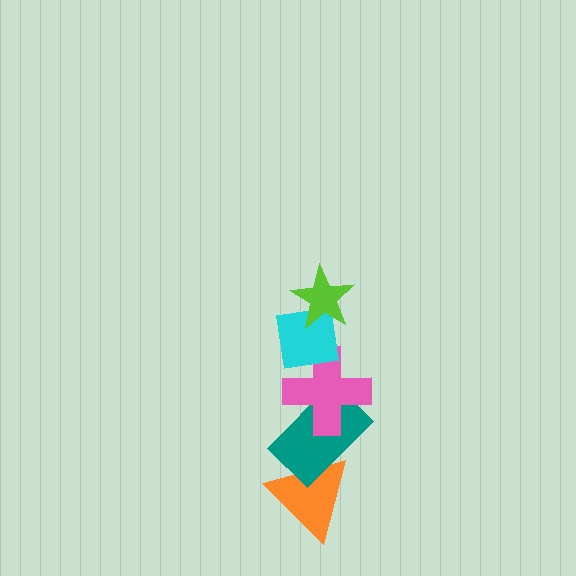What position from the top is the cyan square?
The cyan square is 2nd from the top.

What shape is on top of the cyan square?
The lime star is on top of the cyan square.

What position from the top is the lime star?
The lime star is 1st from the top.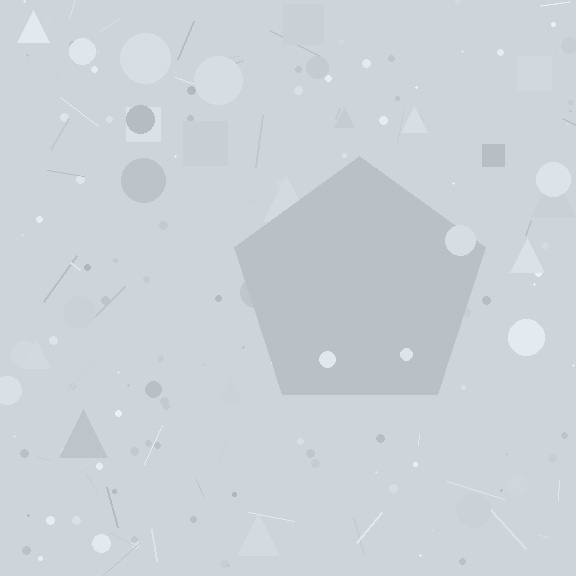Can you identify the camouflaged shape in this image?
The camouflaged shape is a pentagon.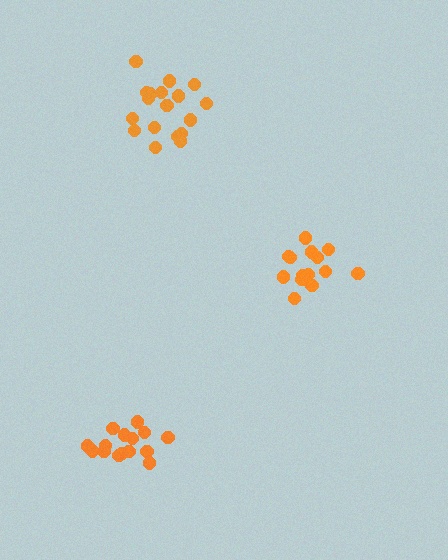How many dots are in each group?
Group 1: 14 dots, Group 2: 15 dots, Group 3: 18 dots (47 total).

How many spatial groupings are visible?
There are 3 spatial groupings.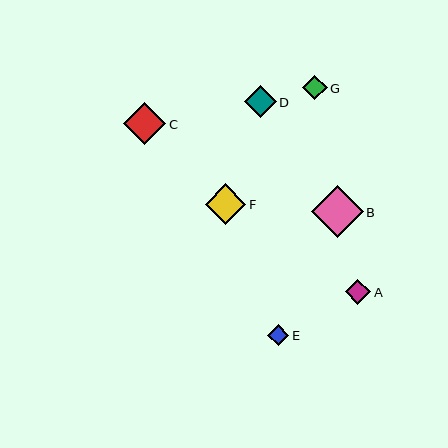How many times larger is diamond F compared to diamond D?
Diamond F is approximately 1.3 times the size of diamond D.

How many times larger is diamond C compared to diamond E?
Diamond C is approximately 2.0 times the size of diamond E.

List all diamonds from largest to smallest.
From largest to smallest: B, C, F, D, A, G, E.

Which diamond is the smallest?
Diamond E is the smallest with a size of approximately 21 pixels.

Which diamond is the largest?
Diamond B is the largest with a size of approximately 52 pixels.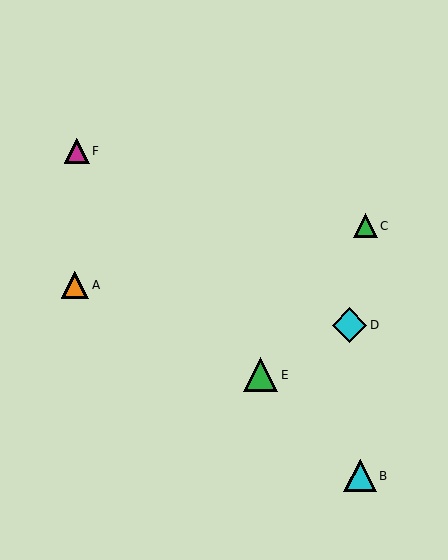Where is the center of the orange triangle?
The center of the orange triangle is at (75, 285).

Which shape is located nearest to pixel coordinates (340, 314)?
The cyan diamond (labeled D) at (350, 325) is nearest to that location.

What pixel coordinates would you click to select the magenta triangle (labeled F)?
Click at (77, 151) to select the magenta triangle F.